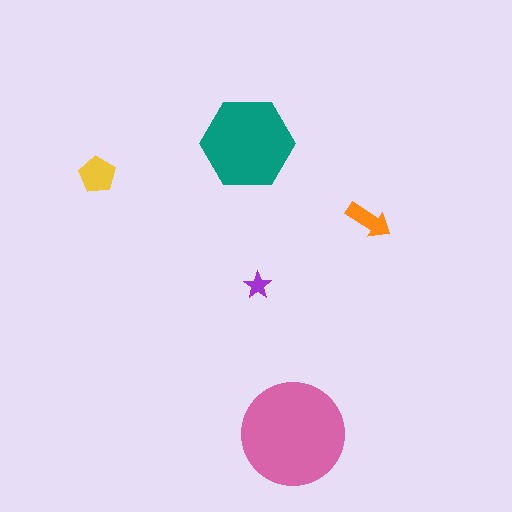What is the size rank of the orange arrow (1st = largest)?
4th.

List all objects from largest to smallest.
The pink circle, the teal hexagon, the yellow pentagon, the orange arrow, the purple star.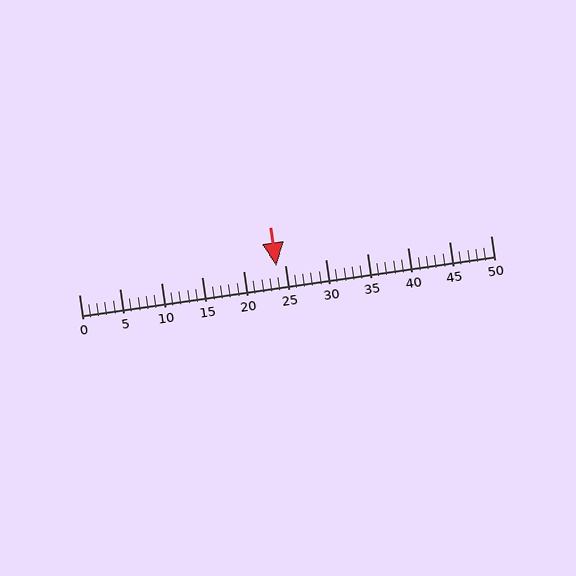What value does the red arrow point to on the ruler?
The red arrow points to approximately 24.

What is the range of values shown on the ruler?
The ruler shows values from 0 to 50.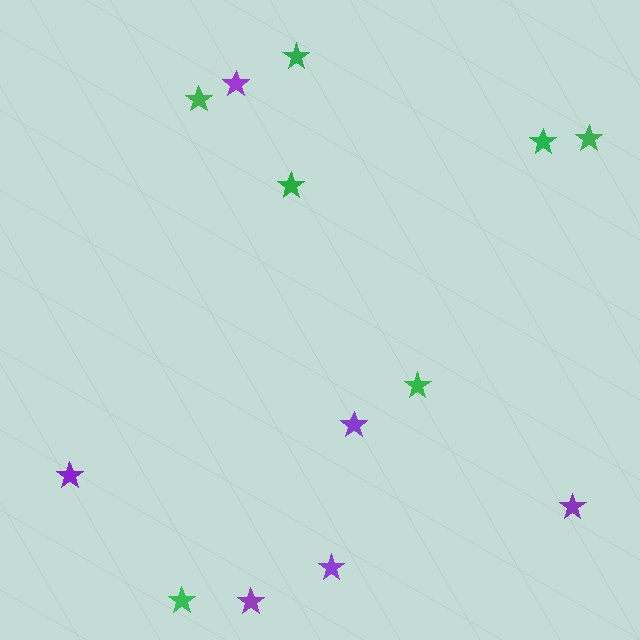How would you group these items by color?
There are 2 groups: one group of green stars (7) and one group of purple stars (6).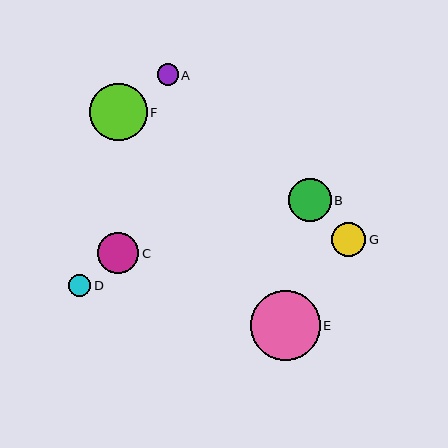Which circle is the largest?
Circle E is the largest with a size of approximately 70 pixels.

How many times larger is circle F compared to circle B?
Circle F is approximately 1.4 times the size of circle B.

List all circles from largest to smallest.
From largest to smallest: E, F, B, C, G, D, A.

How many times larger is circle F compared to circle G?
Circle F is approximately 1.7 times the size of circle G.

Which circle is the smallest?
Circle A is the smallest with a size of approximately 21 pixels.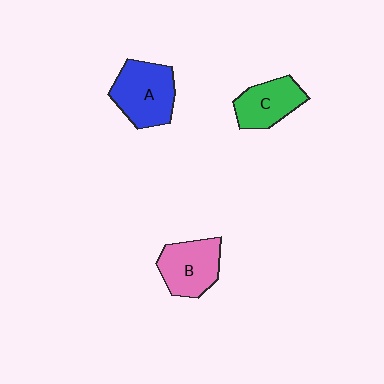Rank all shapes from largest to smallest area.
From largest to smallest: A (blue), B (pink), C (green).